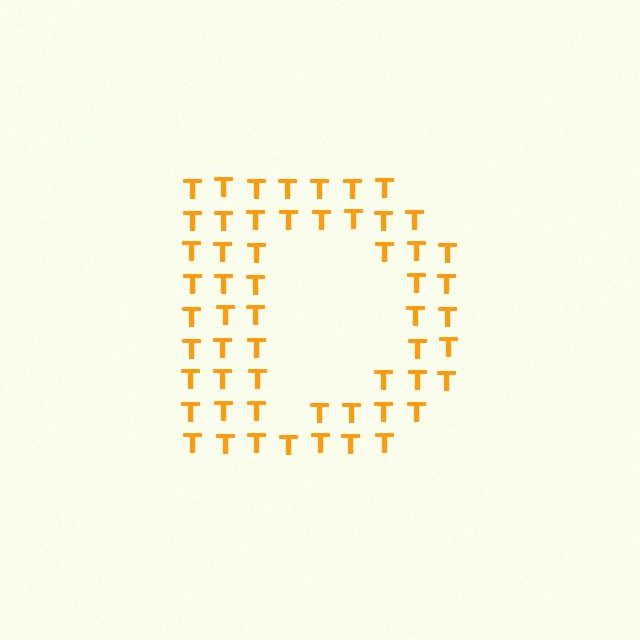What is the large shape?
The large shape is the letter D.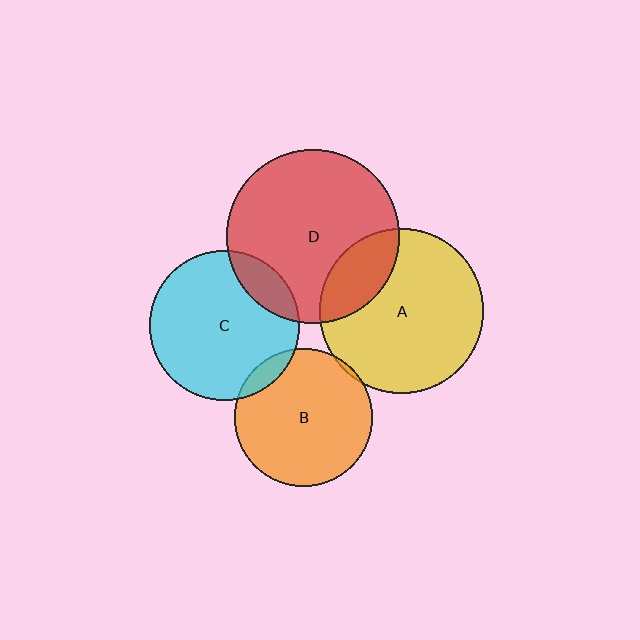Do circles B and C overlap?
Yes.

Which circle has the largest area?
Circle D (red).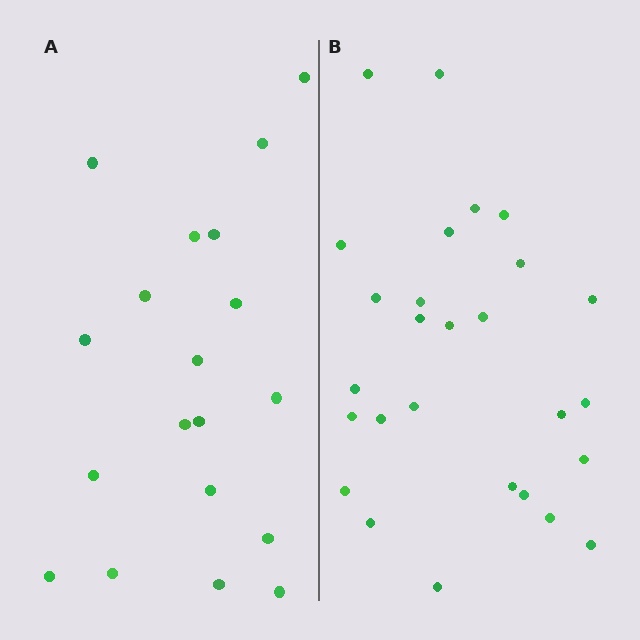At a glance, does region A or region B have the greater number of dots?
Region B (the right region) has more dots.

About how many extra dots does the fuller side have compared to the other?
Region B has roughly 8 or so more dots than region A.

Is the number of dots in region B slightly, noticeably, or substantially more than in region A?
Region B has noticeably more, but not dramatically so. The ratio is roughly 1.4 to 1.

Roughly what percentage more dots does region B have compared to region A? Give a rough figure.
About 40% more.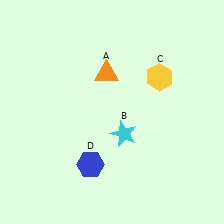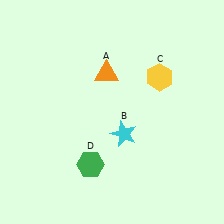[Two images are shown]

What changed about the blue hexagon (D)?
In Image 1, D is blue. In Image 2, it changed to green.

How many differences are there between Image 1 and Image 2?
There is 1 difference between the two images.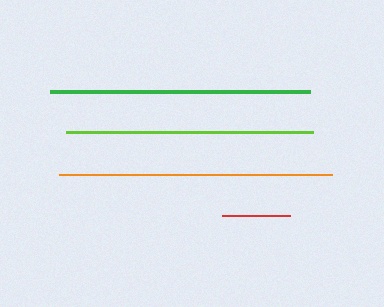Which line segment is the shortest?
The red line is the shortest at approximately 68 pixels.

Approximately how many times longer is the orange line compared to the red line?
The orange line is approximately 4.0 times the length of the red line.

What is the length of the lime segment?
The lime segment is approximately 248 pixels long.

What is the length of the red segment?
The red segment is approximately 68 pixels long.